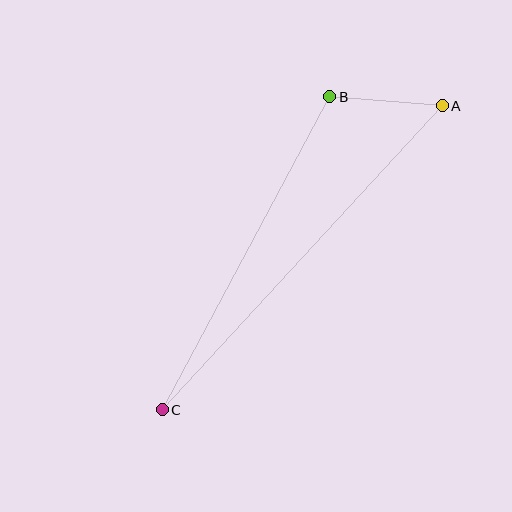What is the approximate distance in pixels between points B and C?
The distance between B and C is approximately 355 pixels.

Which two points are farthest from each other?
Points A and C are farthest from each other.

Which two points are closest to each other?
Points A and B are closest to each other.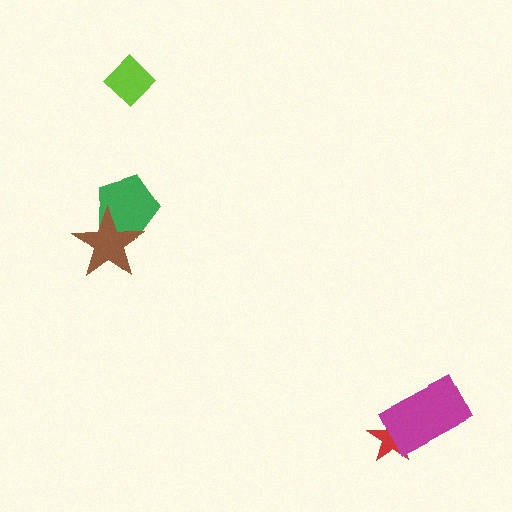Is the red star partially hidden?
Yes, it is partially covered by another shape.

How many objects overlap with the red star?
1 object overlaps with the red star.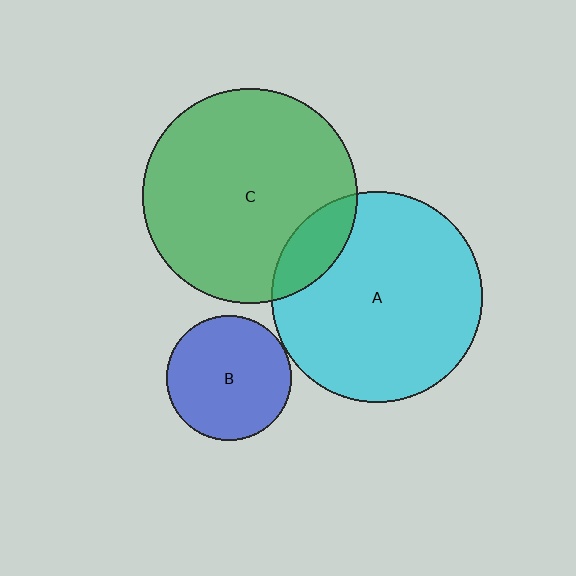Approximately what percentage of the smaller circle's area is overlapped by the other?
Approximately 15%.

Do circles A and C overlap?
Yes.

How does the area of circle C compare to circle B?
Approximately 3.0 times.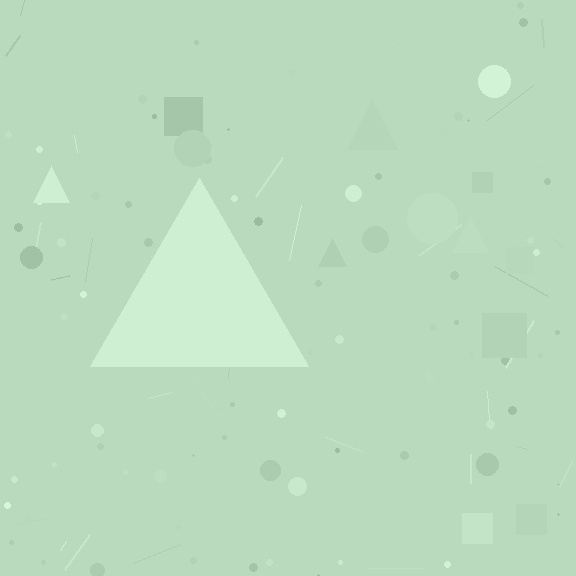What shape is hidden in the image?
A triangle is hidden in the image.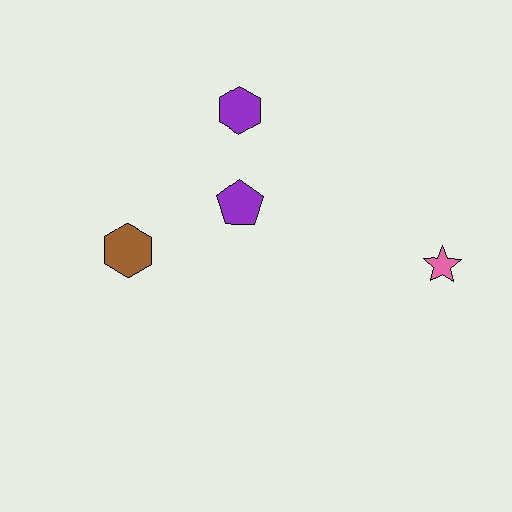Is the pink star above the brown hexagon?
No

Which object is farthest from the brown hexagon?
The pink star is farthest from the brown hexagon.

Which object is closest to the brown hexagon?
The purple pentagon is closest to the brown hexagon.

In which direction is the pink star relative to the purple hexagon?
The pink star is to the right of the purple hexagon.